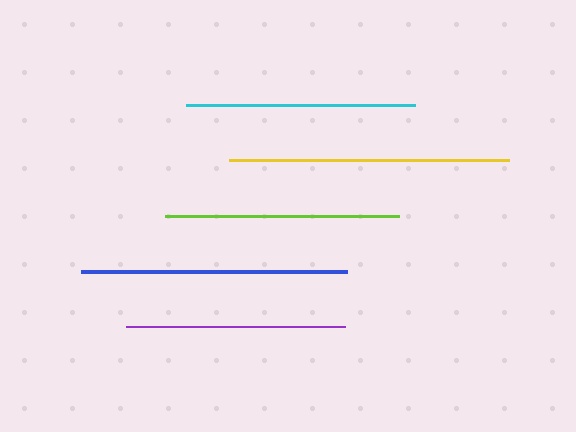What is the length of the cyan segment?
The cyan segment is approximately 229 pixels long.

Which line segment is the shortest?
The purple line is the shortest at approximately 219 pixels.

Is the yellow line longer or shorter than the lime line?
The yellow line is longer than the lime line.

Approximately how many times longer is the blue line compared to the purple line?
The blue line is approximately 1.2 times the length of the purple line.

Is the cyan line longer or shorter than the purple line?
The cyan line is longer than the purple line.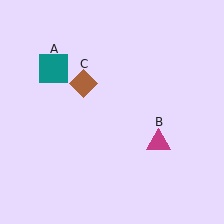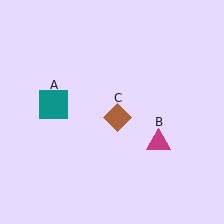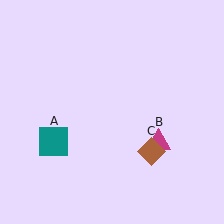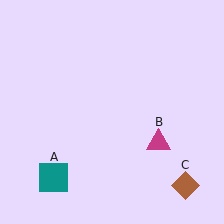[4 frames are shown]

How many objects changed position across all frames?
2 objects changed position: teal square (object A), brown diamond (object C).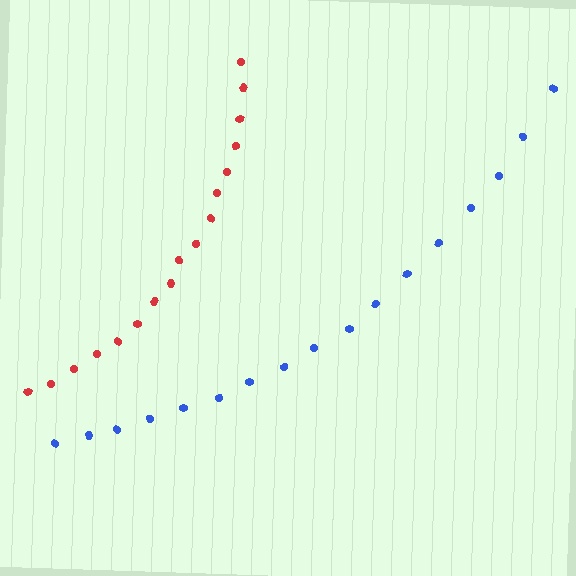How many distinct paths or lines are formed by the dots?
There are 2 distinct paths.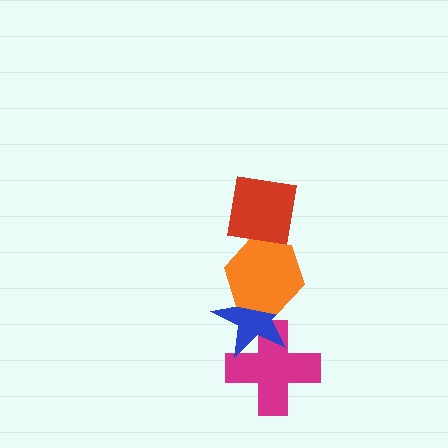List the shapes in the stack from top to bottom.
From top to bottom: the red square, the orange hexagon, the blue star, the magenta cross.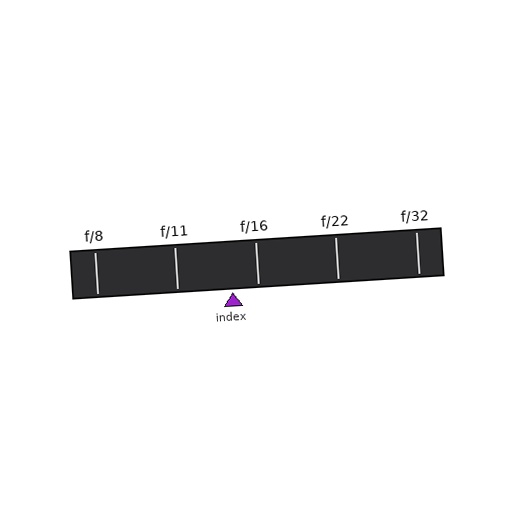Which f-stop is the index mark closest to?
The index mark is closest to f/16.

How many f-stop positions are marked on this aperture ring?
There are 5 f-stop positions marked.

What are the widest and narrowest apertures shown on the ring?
The widest aperture shown is f/8 and the narrowest is f/32.